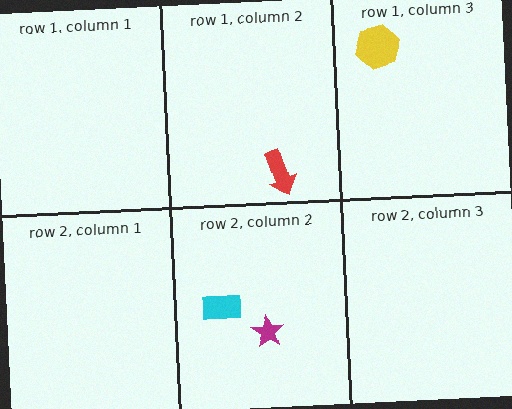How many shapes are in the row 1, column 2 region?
1.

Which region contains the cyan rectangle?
The row 2, column 2 region.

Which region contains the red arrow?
The row 1, column 2 region.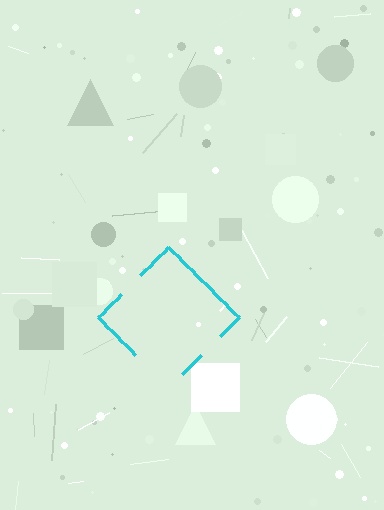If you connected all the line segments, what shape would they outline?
They would outline a diamond.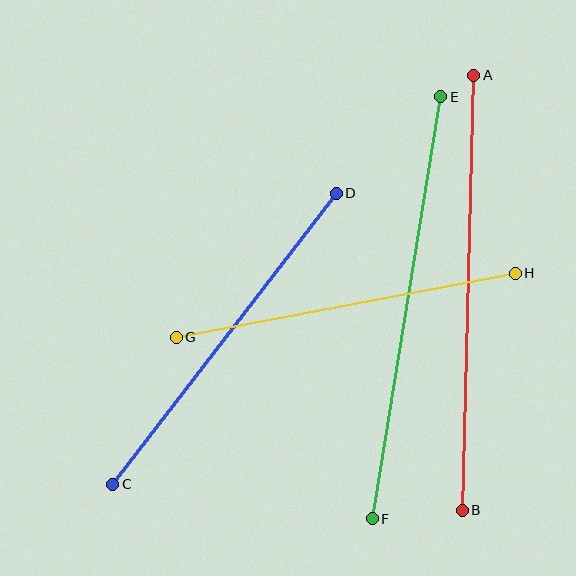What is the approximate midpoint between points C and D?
The midpoint is at approximately (224, 339) pixels.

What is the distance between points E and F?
The distance is approximately 427 pixels.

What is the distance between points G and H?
The distance is approximately 345 pixels.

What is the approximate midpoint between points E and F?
The midpoint is at approximately (406, 308) pixels.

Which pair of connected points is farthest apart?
Points A and B are farthest apart.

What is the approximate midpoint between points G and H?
The midpoint is at approximately (346, 305) pixels.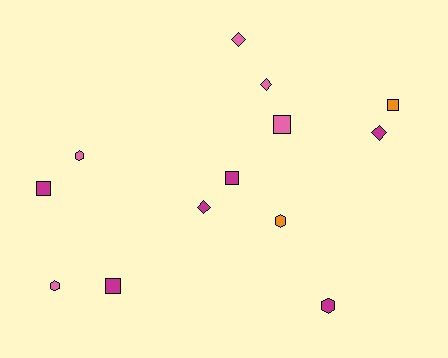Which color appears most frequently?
Magenta, with 6 objects.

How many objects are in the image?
There are 13 objects.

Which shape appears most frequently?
Square, with 5 objects.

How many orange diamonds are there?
There are no orange diamonds.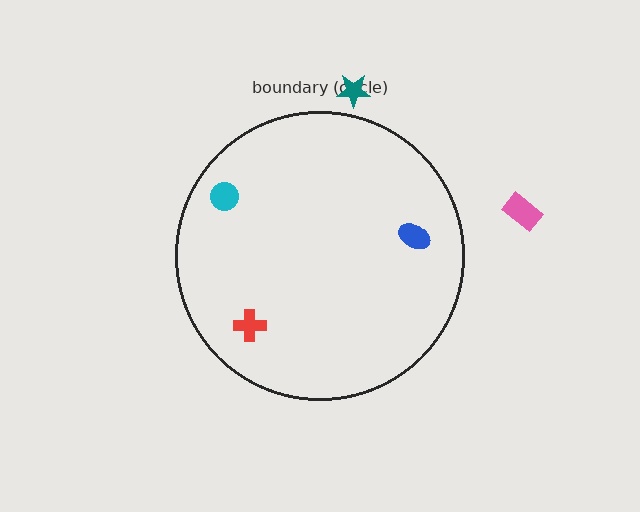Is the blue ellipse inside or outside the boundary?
Inside.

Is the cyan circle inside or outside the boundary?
Inside.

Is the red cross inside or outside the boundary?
Inside.